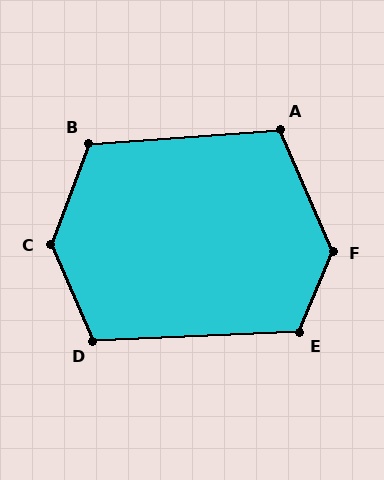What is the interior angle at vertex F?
Approximately 134 degrees (obtuse).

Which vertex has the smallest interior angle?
A, at approximately 109 degrees.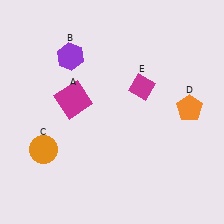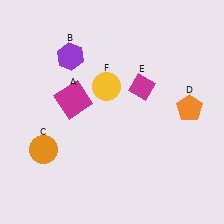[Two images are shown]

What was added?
A yellow circle (F) was added in Image 2.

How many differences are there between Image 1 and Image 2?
There is 1 difference between the two images.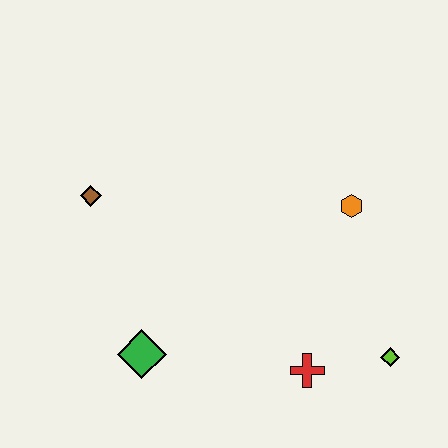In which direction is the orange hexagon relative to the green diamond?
The orange hexagon is to the right of the green diamond.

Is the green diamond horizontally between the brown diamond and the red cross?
Yes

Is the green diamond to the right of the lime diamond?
No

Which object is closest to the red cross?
The lime diamond is closest to the red cross.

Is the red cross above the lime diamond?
No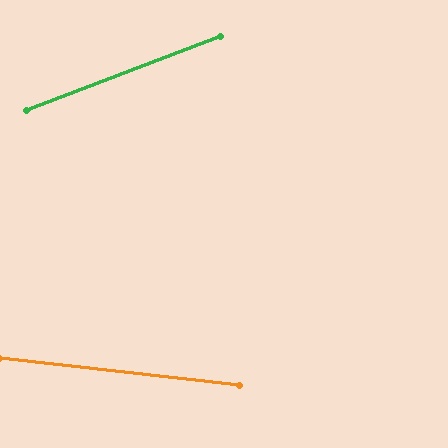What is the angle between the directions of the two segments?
Approximately 27 degrees.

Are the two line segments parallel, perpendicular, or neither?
Neither parallel nor perpendicular — they differ by about 27°.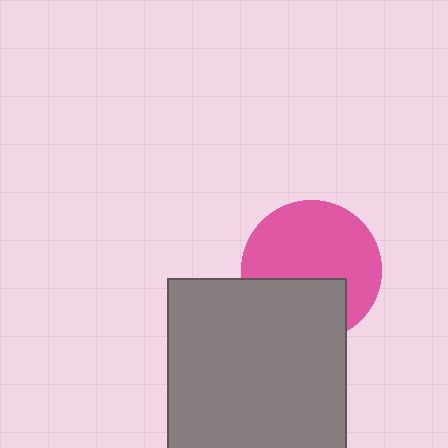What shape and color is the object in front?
The object in front is a gray rectangle.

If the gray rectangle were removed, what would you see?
You would see the complete pink circle.